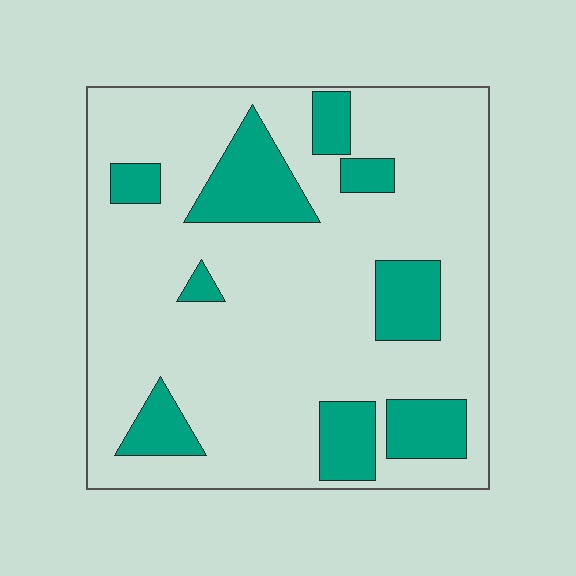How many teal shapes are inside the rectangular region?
9.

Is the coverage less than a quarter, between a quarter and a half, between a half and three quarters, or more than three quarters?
Less than a quarter.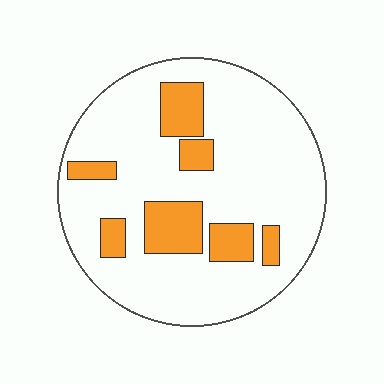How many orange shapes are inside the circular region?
7.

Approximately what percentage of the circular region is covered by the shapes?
Approximately 20%.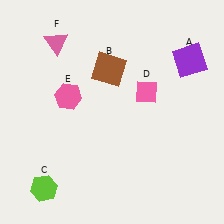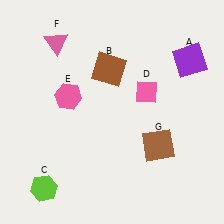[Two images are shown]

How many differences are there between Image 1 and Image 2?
There is 1 difference between the two images.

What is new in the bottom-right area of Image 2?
A brown square (G) was added in the bottom-right area of Image 2.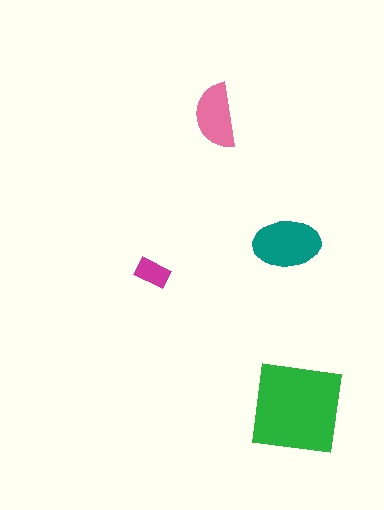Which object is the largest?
The green square.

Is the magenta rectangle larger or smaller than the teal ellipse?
Smaller.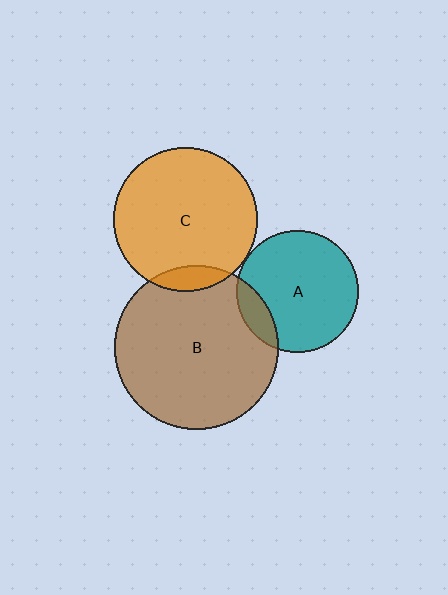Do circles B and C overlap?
Yes.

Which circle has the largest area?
Circle B (brown).